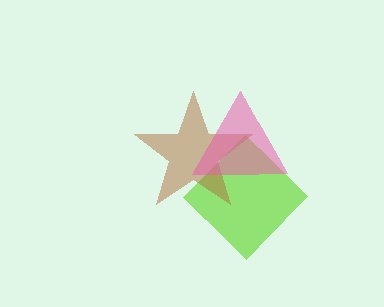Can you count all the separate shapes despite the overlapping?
Yes, there are 3 separate shapes.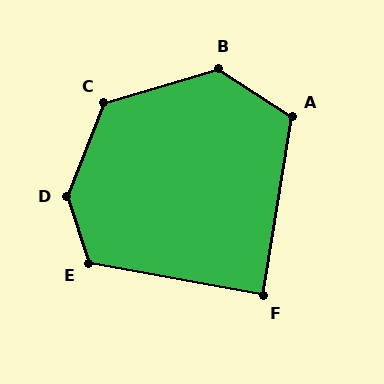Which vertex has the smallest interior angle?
F, at approximately 89 degrees.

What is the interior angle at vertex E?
Approximately 119 degrees (obtuse).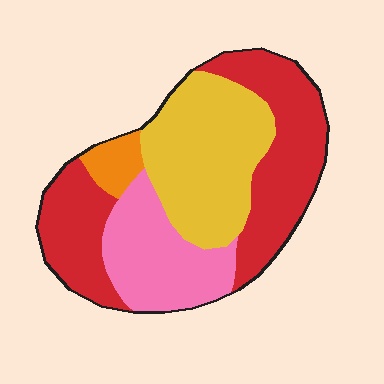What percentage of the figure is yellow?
Yellow takes up about one third (1/3) of the figure.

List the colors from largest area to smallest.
From largest to smallest: red, yellow, pink, orange.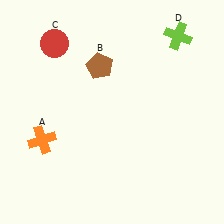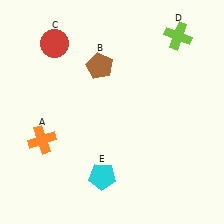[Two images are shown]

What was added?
A cyan pentagon (E) was added in Image 2.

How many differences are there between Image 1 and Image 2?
There is 1 difference between the two images.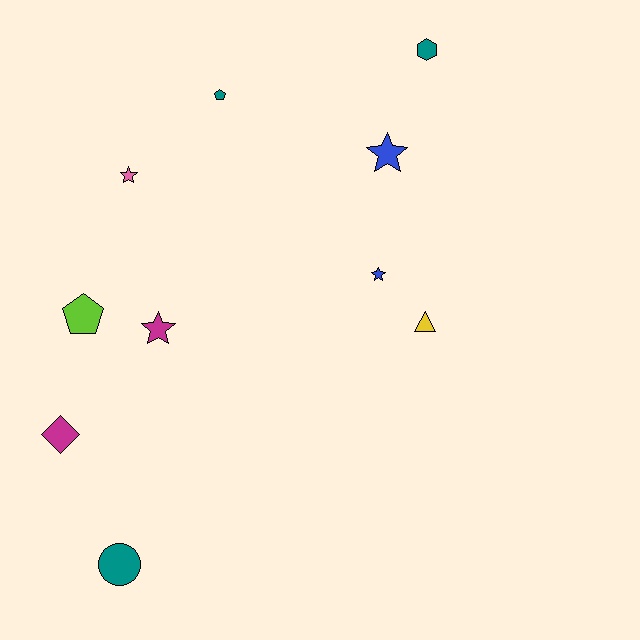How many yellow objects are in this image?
There is 1 yellow object.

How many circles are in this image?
There is 1 circle.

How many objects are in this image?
There are 10 objects.